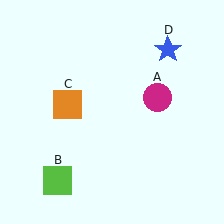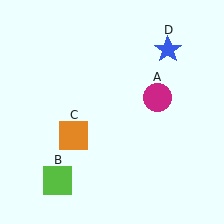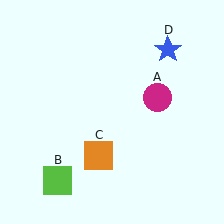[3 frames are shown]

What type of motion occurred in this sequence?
The orange square (object C) rotated counterclockwise around the center of the scene.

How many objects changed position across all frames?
1 object changed position: orange square (object C).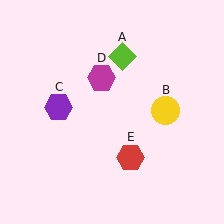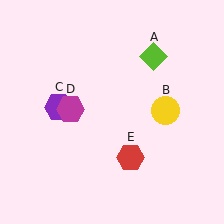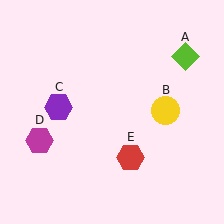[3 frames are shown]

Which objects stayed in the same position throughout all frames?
Yellow circle (object B) and purple hexagon (object C) and red hexagon (object E) remained stationary.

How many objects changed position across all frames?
2 objects changed position: lime diamond (object A), magenta hexagon (object D).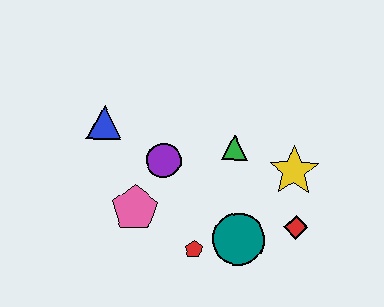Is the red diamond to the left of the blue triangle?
No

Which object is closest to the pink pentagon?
The purple circle is closest to the pink pentagon.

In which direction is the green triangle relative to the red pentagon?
The green triangle is above the red pentagon.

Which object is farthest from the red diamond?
The blue triangle is farthest from the red diamond.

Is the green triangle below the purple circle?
No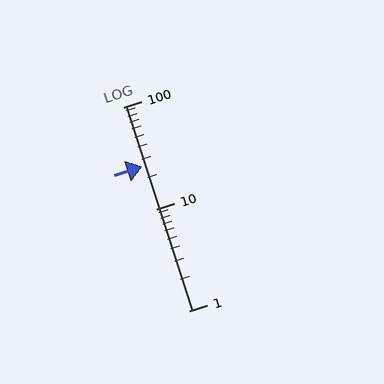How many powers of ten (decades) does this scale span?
The scale spans 2 decades, from 1 to 100.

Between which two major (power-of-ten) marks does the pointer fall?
The pointer is between 10 and 100.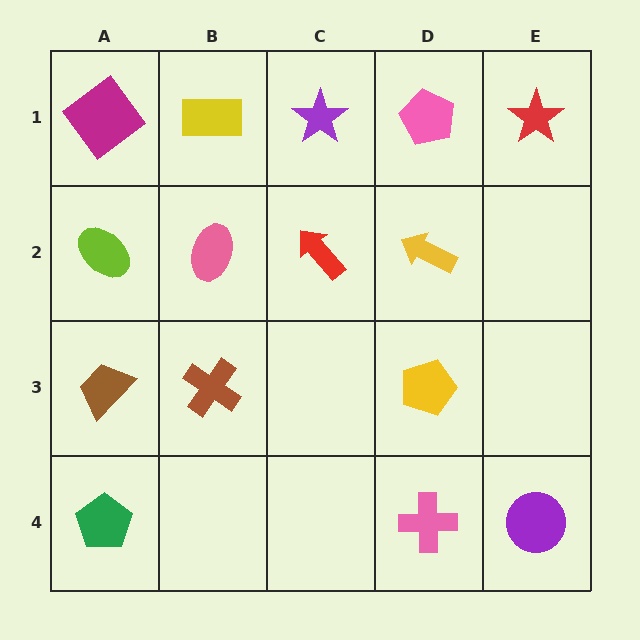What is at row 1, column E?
A red star.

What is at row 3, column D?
A yellow pentagon.